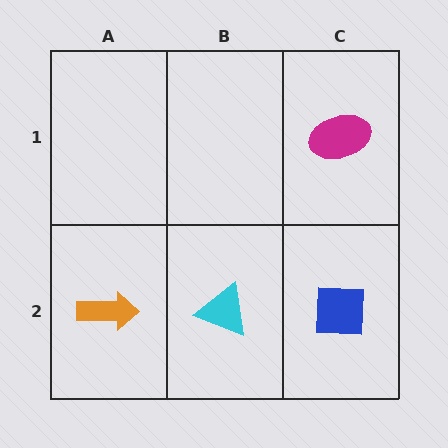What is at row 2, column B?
A cyan triangle.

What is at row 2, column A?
An orange arrow.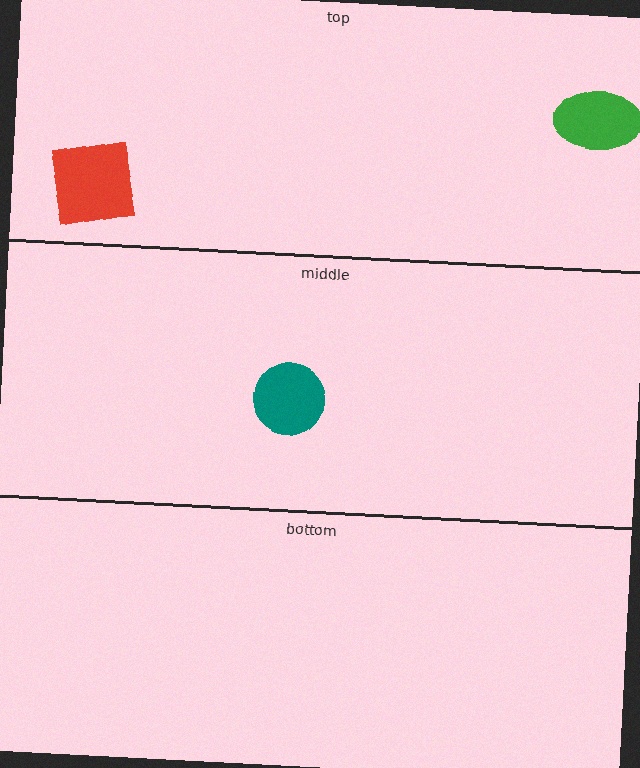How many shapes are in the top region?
2.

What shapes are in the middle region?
The teal circle.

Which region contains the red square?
The top region.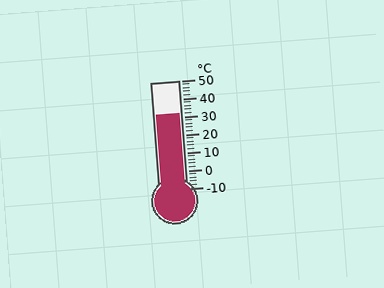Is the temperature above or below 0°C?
The temperature is above 0°C.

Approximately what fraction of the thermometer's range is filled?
The thermometer is filled to approximately 70% of its range.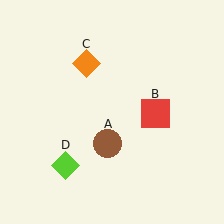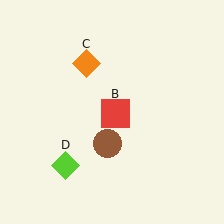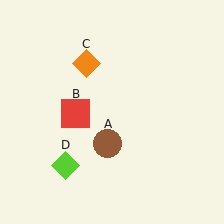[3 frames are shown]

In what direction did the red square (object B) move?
The red square (object B) moved left.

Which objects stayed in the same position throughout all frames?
Brown circle (object A) and orange diamond (object C) and lime diamond (object D) remained stationary.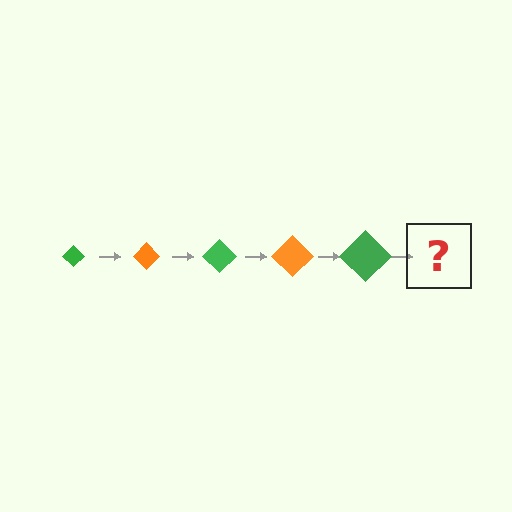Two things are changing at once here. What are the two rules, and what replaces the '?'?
The two rules are that the diamond grows larger each step and the color cycles through green and orange. The '?' should be an orange diamond, larger than the previous one.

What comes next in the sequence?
The next element should be an orange diamond, larger than the previous one.